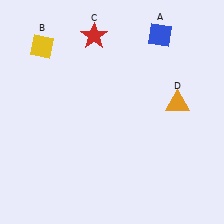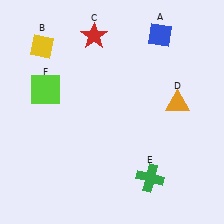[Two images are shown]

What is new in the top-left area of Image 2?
A lime square (F) was added in the top-left area of Image 2.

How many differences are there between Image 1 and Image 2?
There are 2 differences between the two images.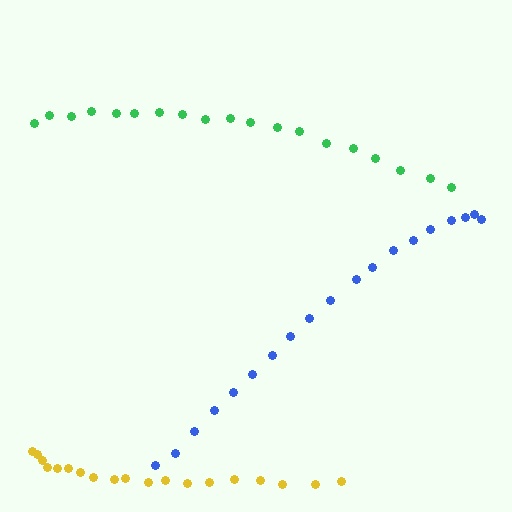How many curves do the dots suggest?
There are 3 distinct paths.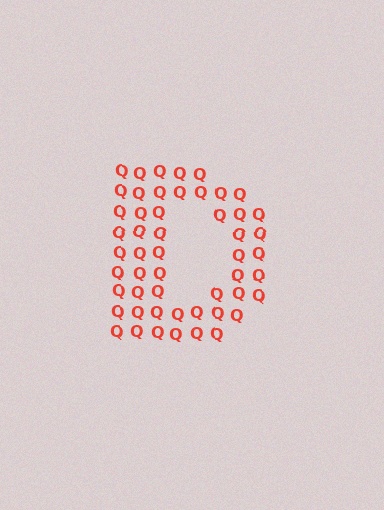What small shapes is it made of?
It is made of small letter Q's.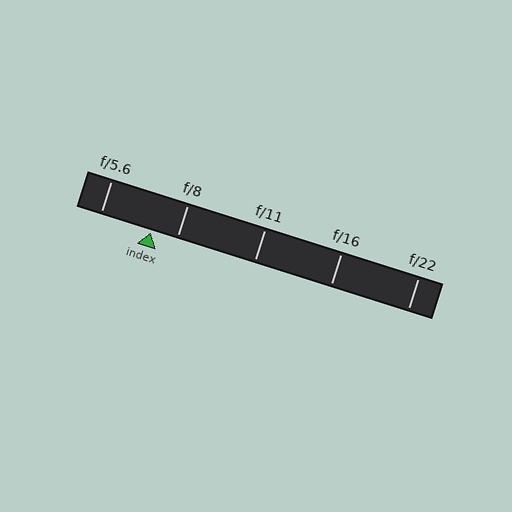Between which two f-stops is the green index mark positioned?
The index mark is between f/5.6 and f/8.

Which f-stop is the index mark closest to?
The index mark is closest to f/8.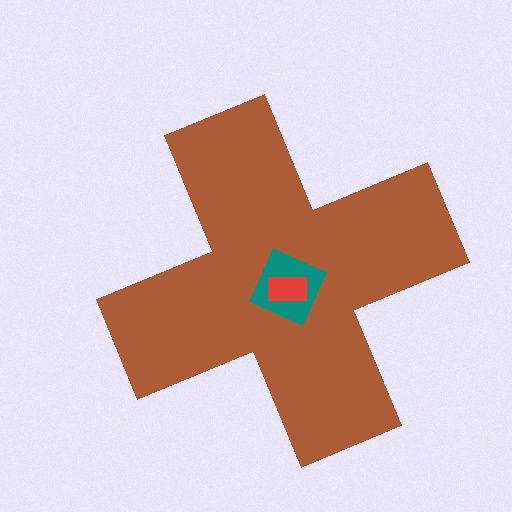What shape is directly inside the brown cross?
The teal square.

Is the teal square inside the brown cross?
Yes.